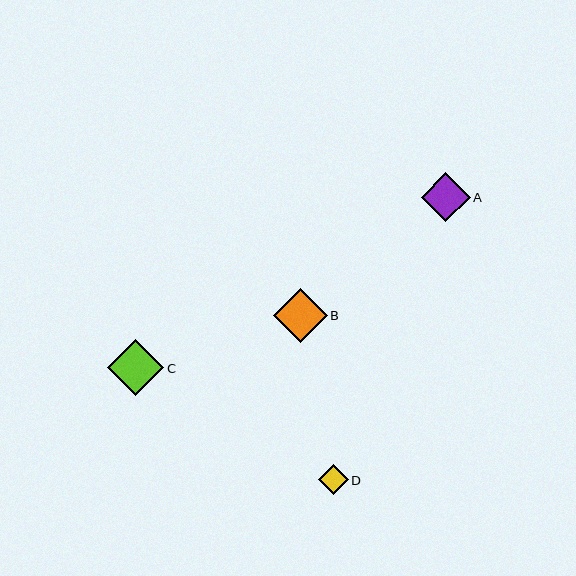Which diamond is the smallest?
Diamond D is the smallest with a size of approximately 30 pixels.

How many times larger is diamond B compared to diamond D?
Diamond B is approximately 1.8 times the size of diamond D.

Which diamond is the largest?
Diamond C is the largest with a size of approximately 56 pixels.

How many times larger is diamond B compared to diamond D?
Diamond B is approximately 1.8 times the size of diamond D.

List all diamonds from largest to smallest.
From largest to smallest: C, B, A, D.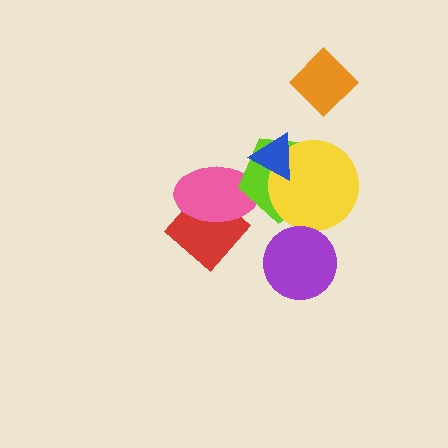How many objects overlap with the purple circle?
0 objects overlap with the purple circle.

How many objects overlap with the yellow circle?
2 objects overlap with the yellow circle.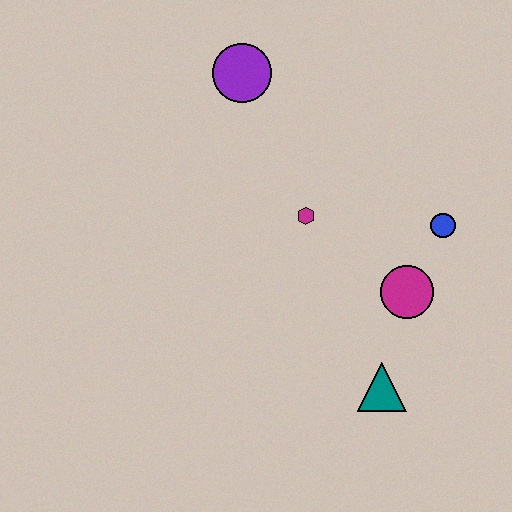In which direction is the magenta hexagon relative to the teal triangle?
The magenta hexagon is above the teal triangle.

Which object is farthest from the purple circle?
The teal triangle is farthest from the purple circle.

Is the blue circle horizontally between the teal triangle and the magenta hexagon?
No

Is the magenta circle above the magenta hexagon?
No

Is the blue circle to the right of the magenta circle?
Yes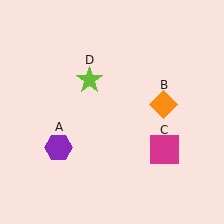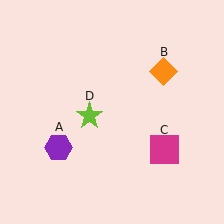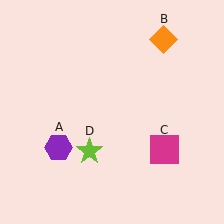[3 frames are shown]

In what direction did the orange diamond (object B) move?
The orange diamond (object B) moved up.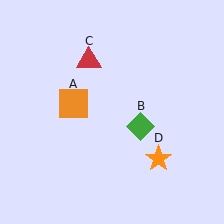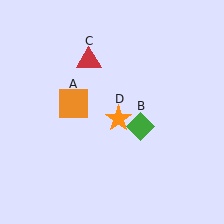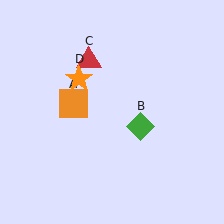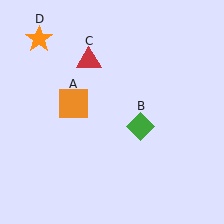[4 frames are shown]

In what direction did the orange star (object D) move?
The orange star (object D) moved up and to the left.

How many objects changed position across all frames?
1 object changed position: orange star (object D).